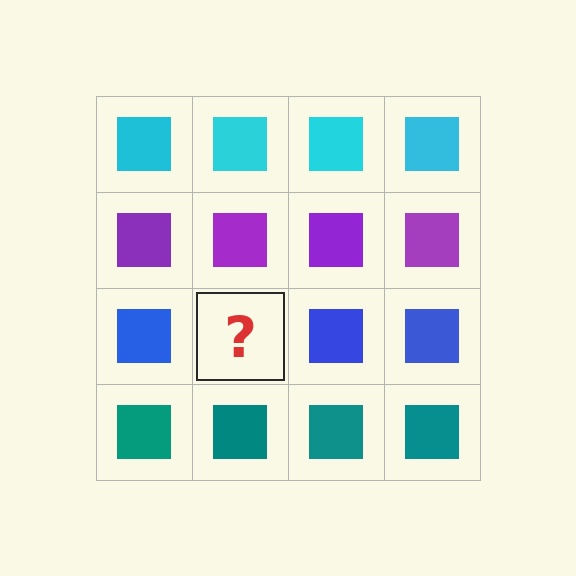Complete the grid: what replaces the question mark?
The question mark should be replaced with a blue square.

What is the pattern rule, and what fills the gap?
The rule is that each row has a consistent color. The gap should be filled with a blue square.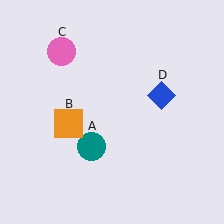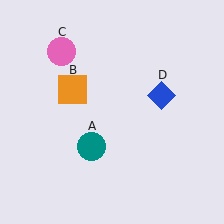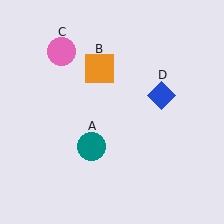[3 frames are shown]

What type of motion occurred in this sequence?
The orange square (object B) rotated clockwise around the center of the scene.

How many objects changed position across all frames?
1 object changed position: orange square (object B).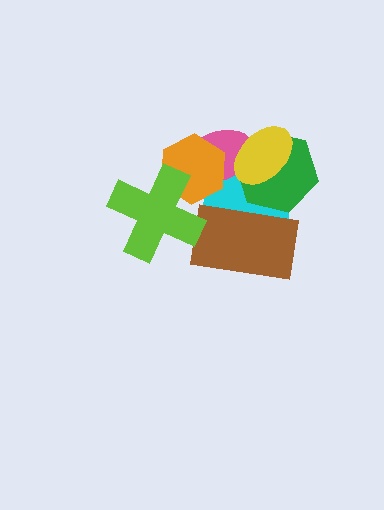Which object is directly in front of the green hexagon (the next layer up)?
The brown rectangle is directly in front of the green hexagon.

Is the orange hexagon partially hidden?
Yes, it is partially covered by another shape.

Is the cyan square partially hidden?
Yes, it is partially covered by another shape.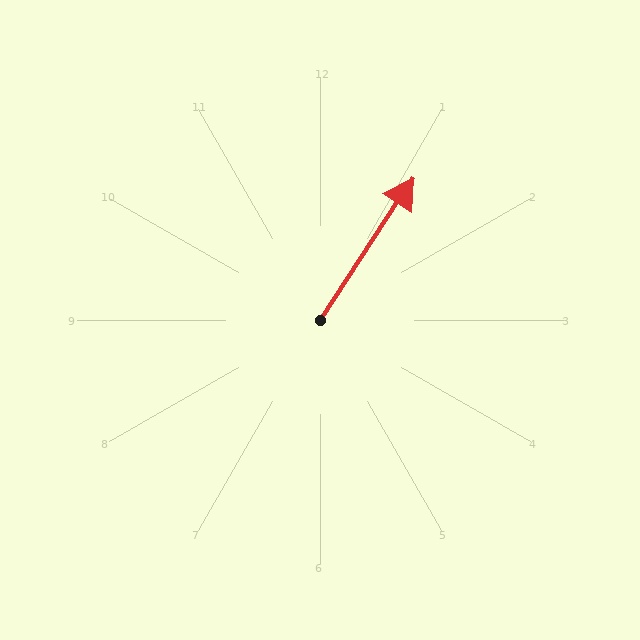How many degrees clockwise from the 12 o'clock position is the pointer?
Approximately 33 degrees.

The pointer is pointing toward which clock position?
Roughly 1 o'clock.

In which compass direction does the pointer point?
Northeast.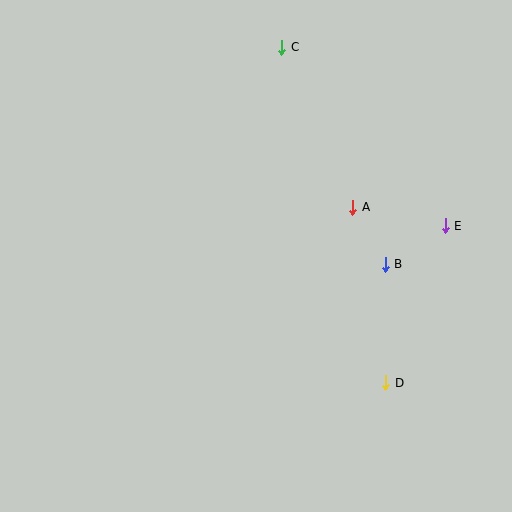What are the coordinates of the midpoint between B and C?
The midpoint between B and C is at (333, 156).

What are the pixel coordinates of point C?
Point C is at (282, 47).